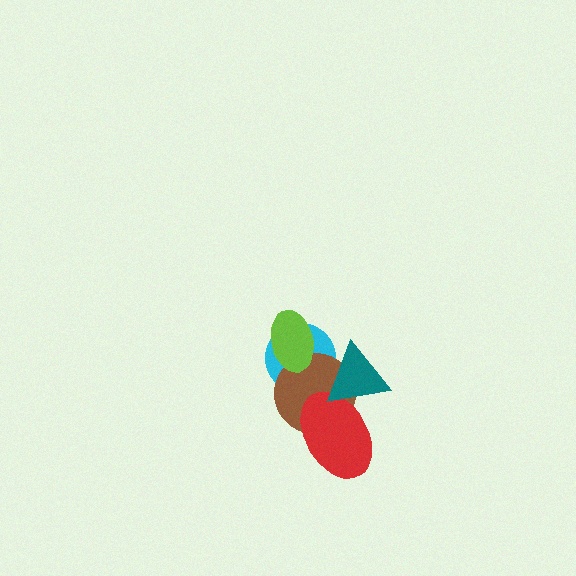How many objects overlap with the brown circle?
4 objects overlap with the brown circle.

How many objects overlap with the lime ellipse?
2 objects overlap with the lime ellipse.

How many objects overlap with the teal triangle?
3 objects overlap with the teal triangle.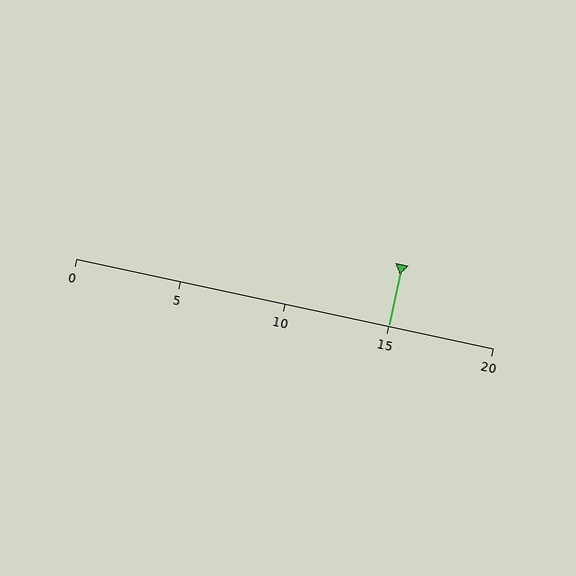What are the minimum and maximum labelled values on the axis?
The axis runs from 0 to 20.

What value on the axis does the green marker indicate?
The marker indicates approximately 15.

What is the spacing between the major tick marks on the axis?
The major ticks are spaced 5 apart.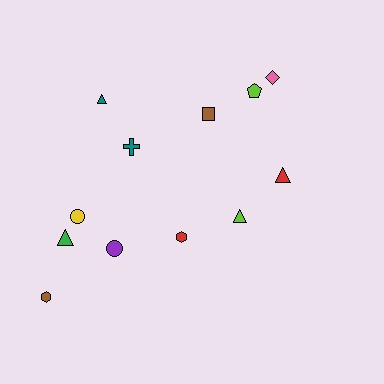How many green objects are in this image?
There is 1 green object.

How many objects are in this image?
There are 12 objects.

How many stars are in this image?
There are no stars.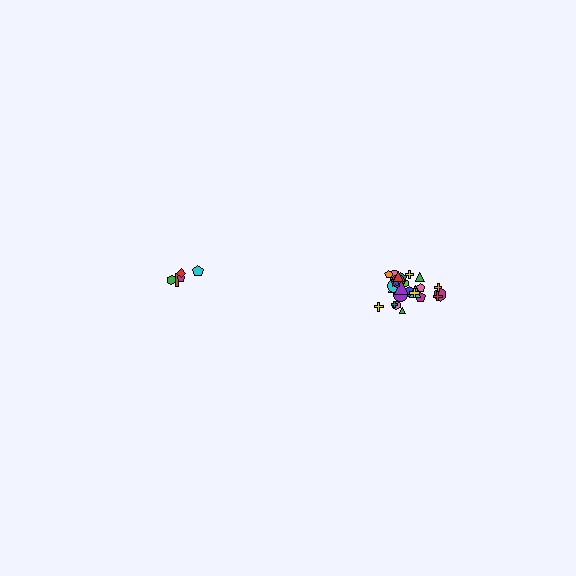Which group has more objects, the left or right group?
The right group.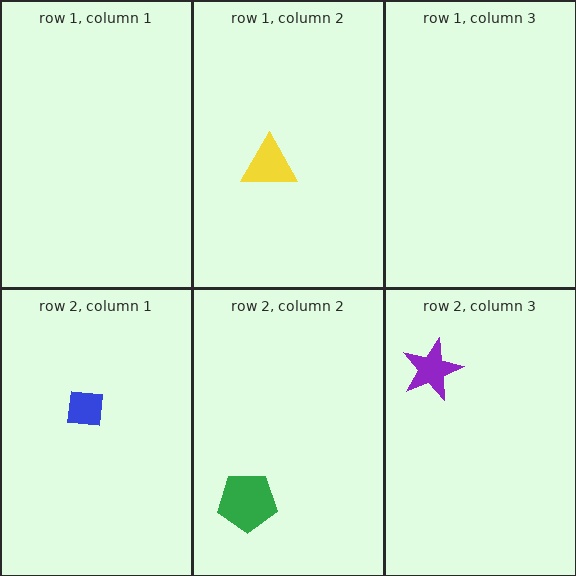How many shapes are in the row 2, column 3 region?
1.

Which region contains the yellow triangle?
The row 1, column 2 region.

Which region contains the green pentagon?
The row 2, column 2 region.